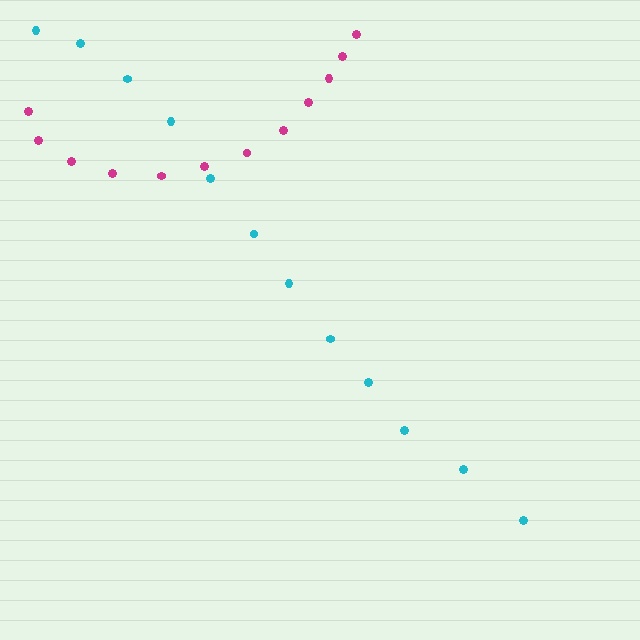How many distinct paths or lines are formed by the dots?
There are 2 distinct paths.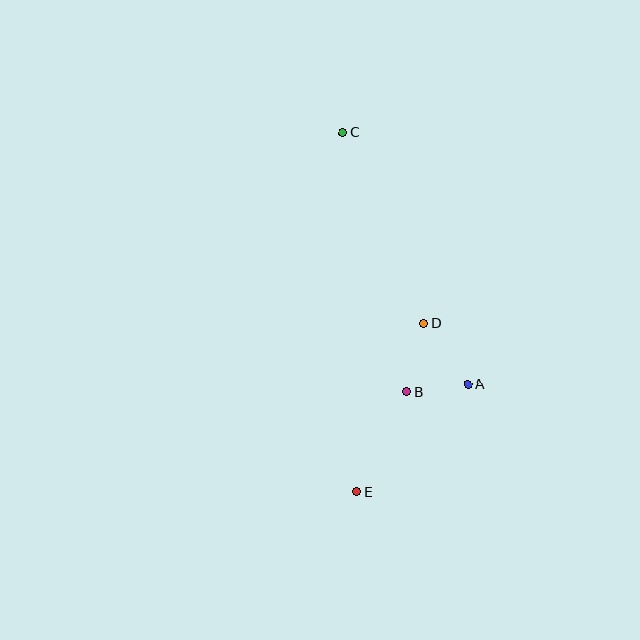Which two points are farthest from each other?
Points C and E are farthest from each other.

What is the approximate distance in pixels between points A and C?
The distance between A and C is approximately 281 pixels.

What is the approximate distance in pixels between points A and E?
The distance between A and E is approximately 155 pixels.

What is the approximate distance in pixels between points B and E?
The distance between B and E is approximately 112 pixels.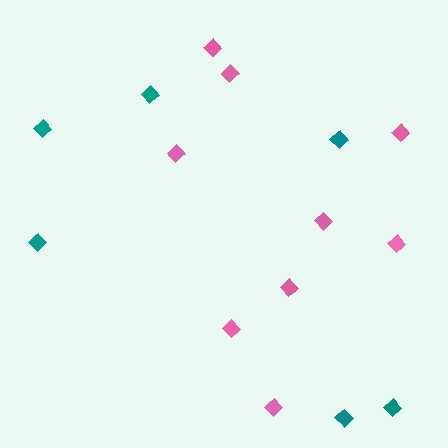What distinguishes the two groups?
There are 2 groups: one group of teal diamonds (6) and one group of pink diamonds (9).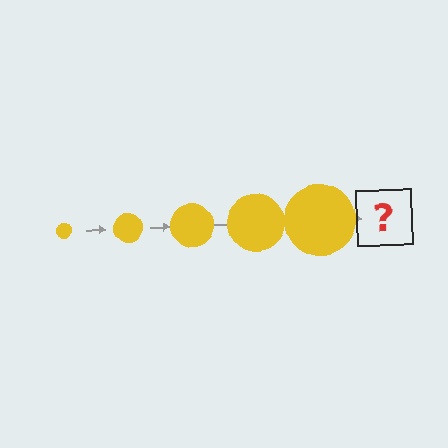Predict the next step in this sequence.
The next step is a yellow circle, larger than the previous one.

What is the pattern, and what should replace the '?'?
The pattern is that the circle gets progressively larger each step. The '?' should be a yellow circle, larger than the previous one.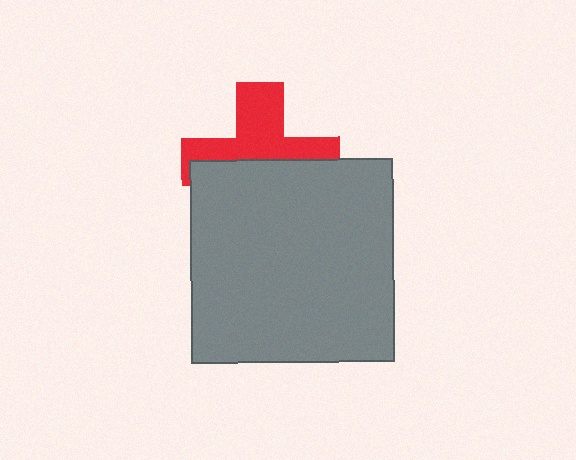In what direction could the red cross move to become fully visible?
The red cross could move up. That would shift it out from behind the gray square entirely.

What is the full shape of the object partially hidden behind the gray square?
The partially hidden object is a red cross.